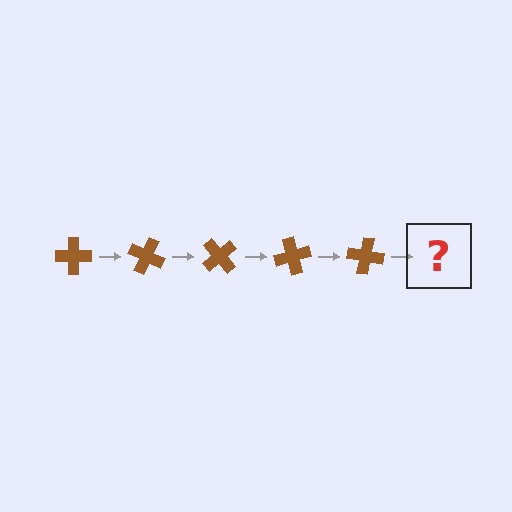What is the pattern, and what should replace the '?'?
The pattern is that the cross rotates 25 degrees each step. The '?' should be a brown cross rotated 125 degrees.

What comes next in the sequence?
The next element should be a brown cross rotated 125 degrees.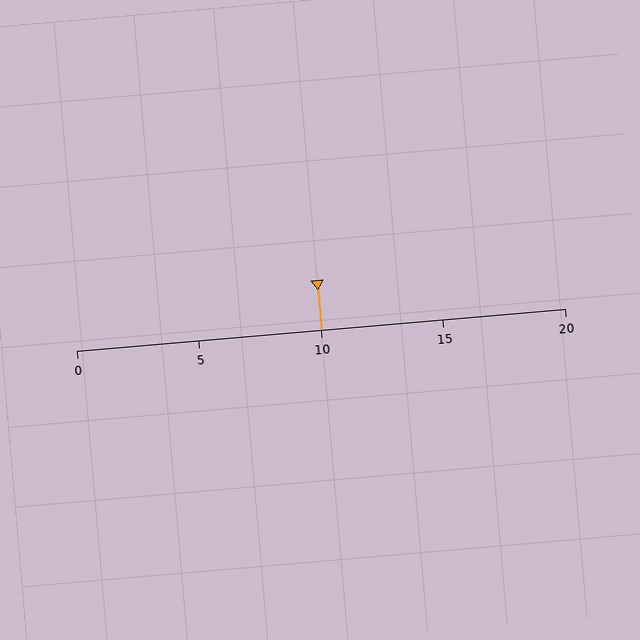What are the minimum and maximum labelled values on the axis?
The axis runs from 0 to 20.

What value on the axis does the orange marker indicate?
The marker indicates approximately 10.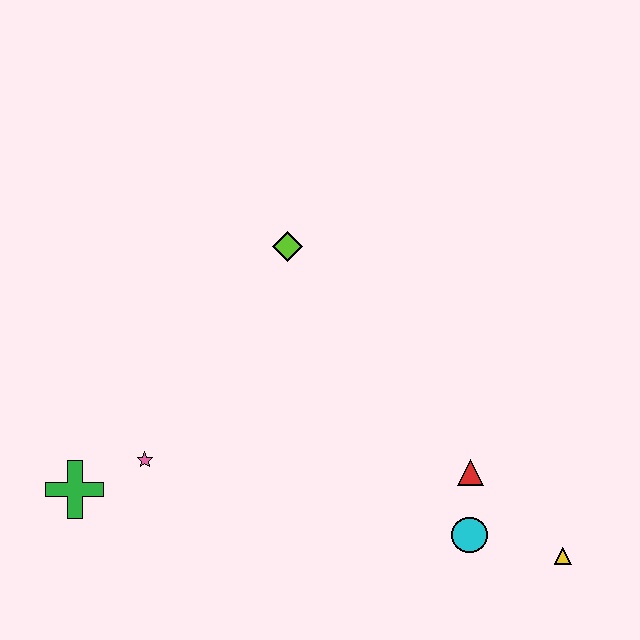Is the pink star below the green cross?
No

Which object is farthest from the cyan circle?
The green cross is farthest from the cyan circle.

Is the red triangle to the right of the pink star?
Yes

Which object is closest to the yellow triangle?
The cyan circle is closest to the yellow triangle.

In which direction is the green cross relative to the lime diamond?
The green cross is below the lime diamond.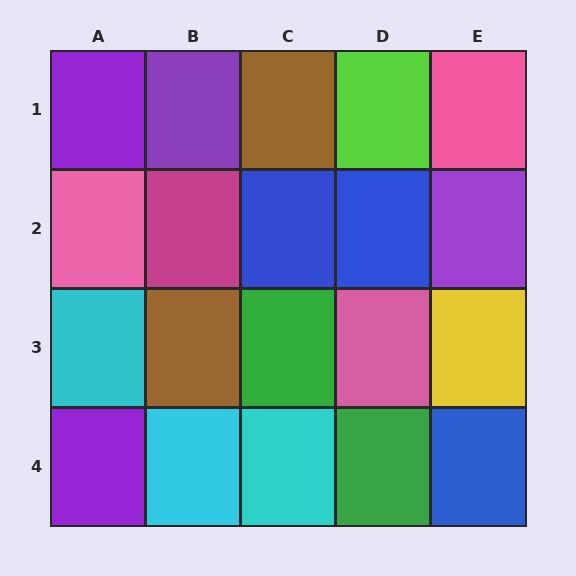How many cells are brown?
2 cells are brown.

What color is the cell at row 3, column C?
Green.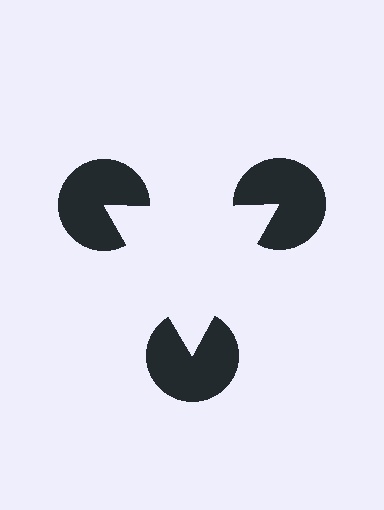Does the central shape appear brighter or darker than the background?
It typically appears slightly brighter than the background, even though no actual brightness change is drawn.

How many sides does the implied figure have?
3 sides.